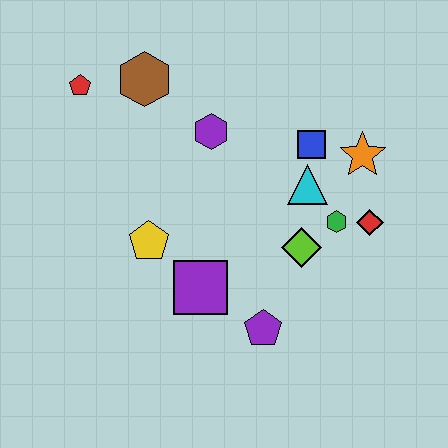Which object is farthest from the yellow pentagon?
The orange star is farthest from the yellow pentagon.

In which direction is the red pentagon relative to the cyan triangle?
The red pentagon is to the left of the cyan triangle.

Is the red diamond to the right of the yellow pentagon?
Yes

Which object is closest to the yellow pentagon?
The purple square is closest to the yellow pentagon.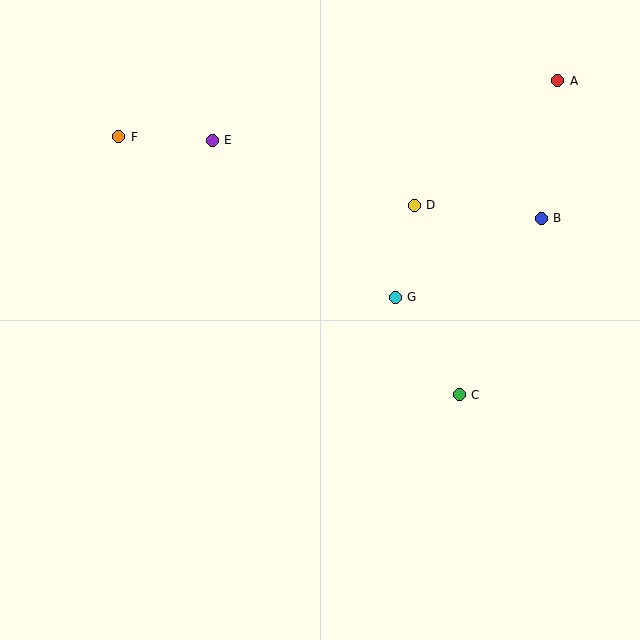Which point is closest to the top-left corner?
Point F is closest to the top-left corner.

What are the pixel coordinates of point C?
Point C is at (459, 395).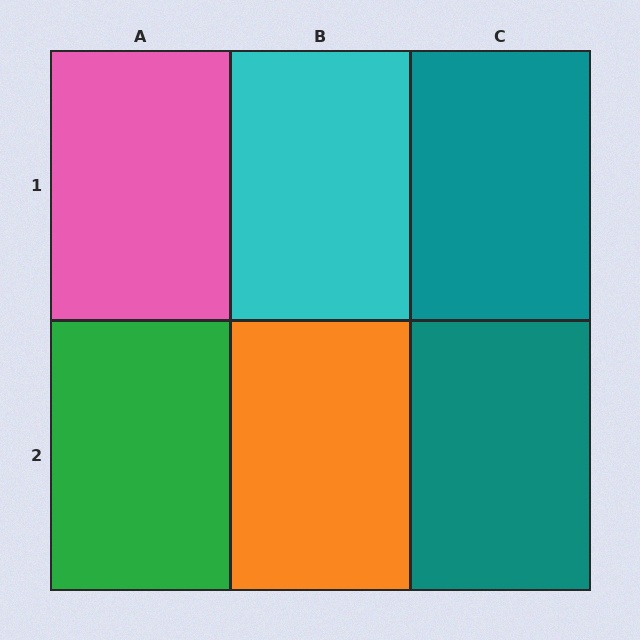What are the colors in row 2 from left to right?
Green, orange, teal.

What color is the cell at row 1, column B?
Cyan.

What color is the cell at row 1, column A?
Pink.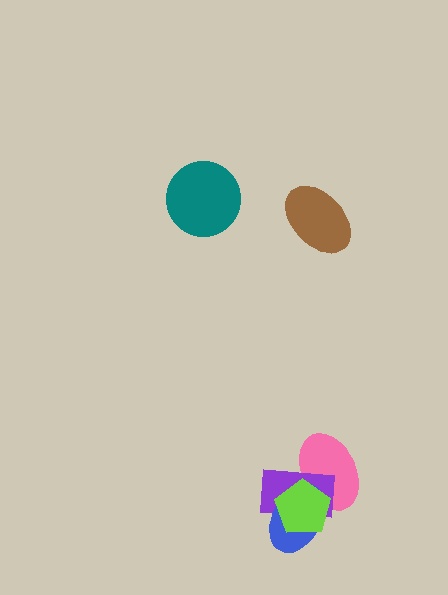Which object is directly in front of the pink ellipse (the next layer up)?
The purple rectangle is directly in front of the pink ellipse.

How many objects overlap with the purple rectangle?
3 objects overlap with the purple rectangle.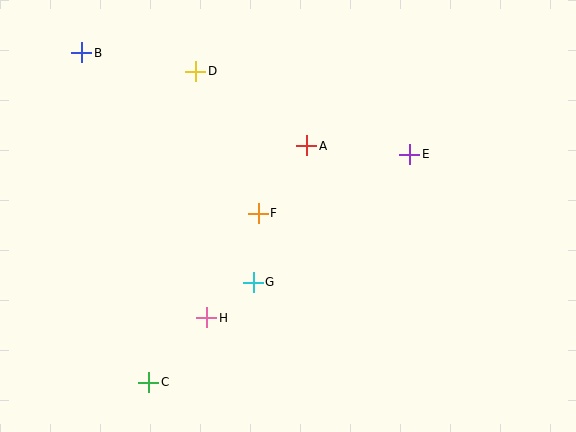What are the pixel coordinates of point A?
Point A is at (307, 146).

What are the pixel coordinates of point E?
Point E is at (410, 155).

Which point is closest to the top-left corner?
Point B is closest to the top-left corner.